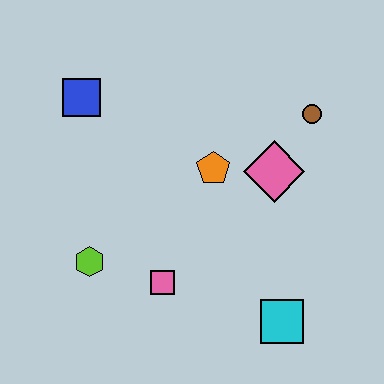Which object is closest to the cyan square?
The pink square is closest to the cyan square.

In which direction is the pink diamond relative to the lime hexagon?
The pink diamond is to the right of the lime hexagon.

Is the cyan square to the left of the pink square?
No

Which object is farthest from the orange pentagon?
The cyan square is farthest from the orange pentagon.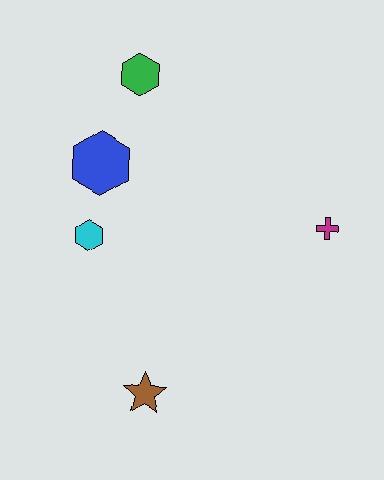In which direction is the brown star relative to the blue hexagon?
The brown star is below the blue hexagon.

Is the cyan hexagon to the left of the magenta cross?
Yes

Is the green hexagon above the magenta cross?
Yes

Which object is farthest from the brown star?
The green hexagon is farthest from the brown star.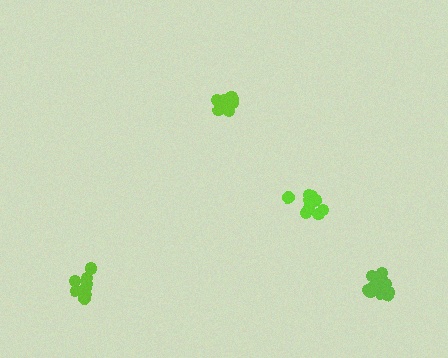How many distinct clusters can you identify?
There are 4 distinct clusters.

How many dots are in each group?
Group 1: 14 dots, Group 2: 10 dots, Group 3: 11 dots, Group 4: 11 dots (46 total).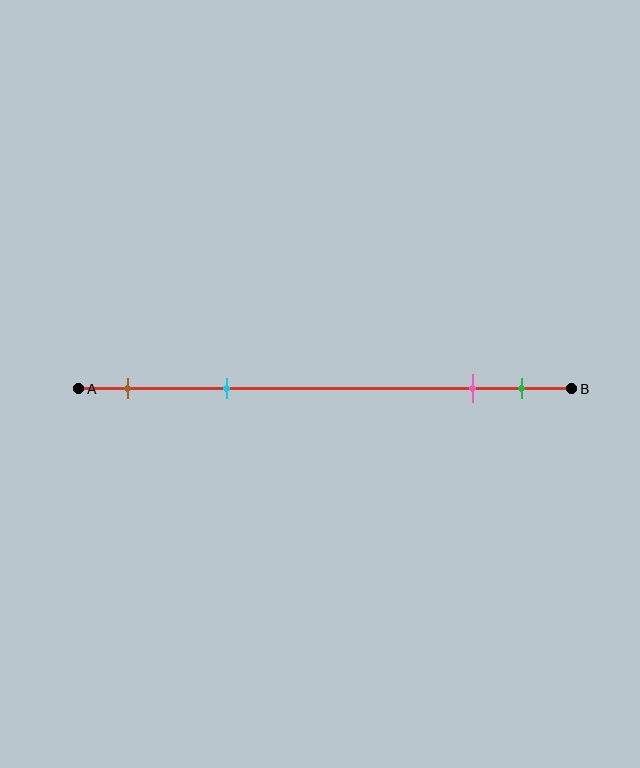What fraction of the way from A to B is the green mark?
The green mark is approximately 90% (0.9) of the way from A to B.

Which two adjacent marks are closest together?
The pink and green marks are the closest adjacent pair.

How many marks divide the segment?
There are 4 marks dividing the segment.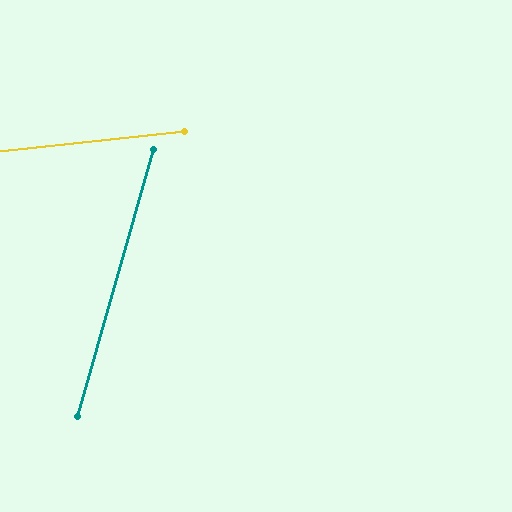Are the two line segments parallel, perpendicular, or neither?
Neither parallel nor perpendicular — they differ by about 68°.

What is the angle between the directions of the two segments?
Approximately 68 degrees.